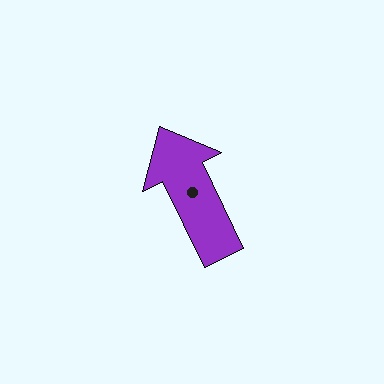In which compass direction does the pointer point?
Northwest.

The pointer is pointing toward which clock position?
Roughly 11 o'clock.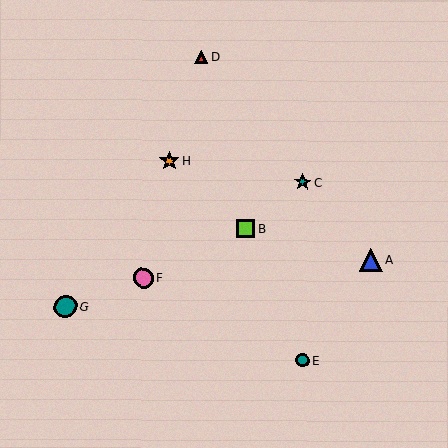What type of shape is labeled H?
Shape H is an orange star.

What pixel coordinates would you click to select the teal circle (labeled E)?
Click at (302, 361) to select the teal circle E.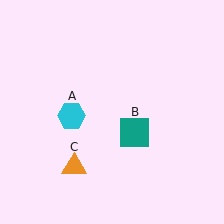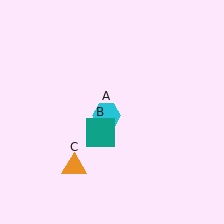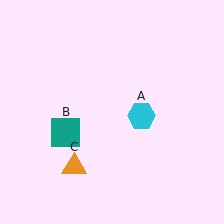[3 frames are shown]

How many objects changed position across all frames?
2 objects changed position: cyan hexagon (object A), teal square (object B).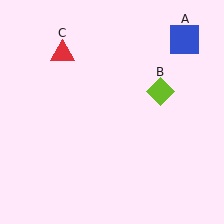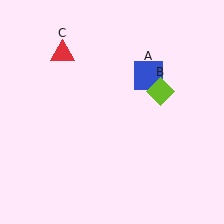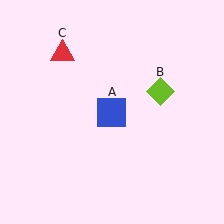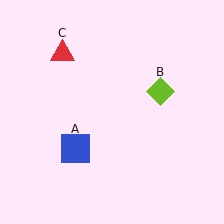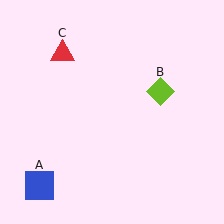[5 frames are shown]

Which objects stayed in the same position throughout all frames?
Lime diamond (object B) and red triangle (object C) remained stationary.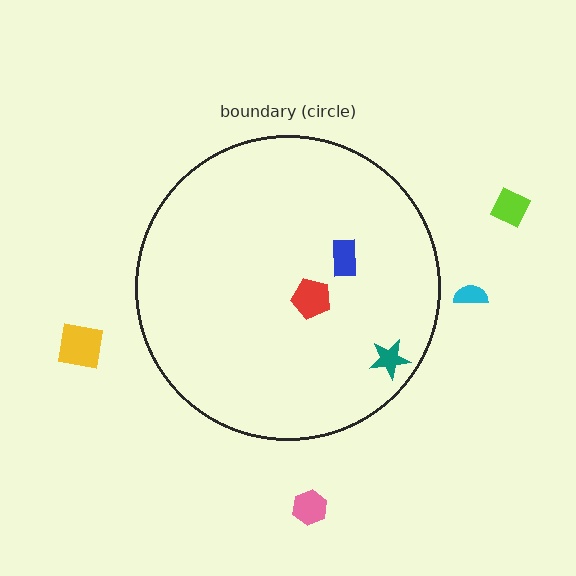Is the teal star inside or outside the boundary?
Inside.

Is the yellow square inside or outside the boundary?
Outside.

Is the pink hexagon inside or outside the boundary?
Outside.